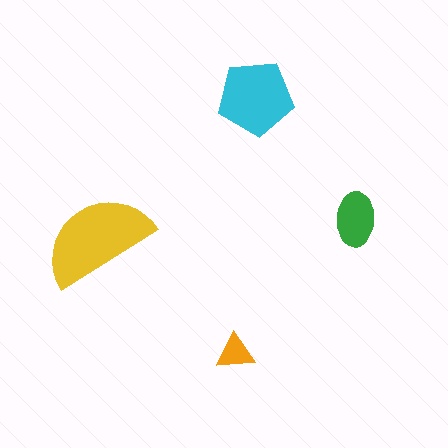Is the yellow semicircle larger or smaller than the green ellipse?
Larger.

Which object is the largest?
The yellow semicircle.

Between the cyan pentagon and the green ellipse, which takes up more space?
The cyan pentagon.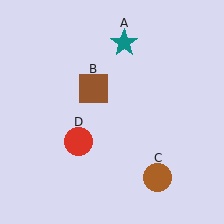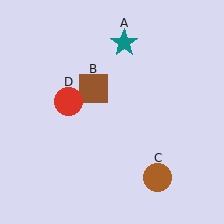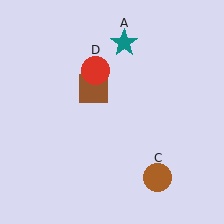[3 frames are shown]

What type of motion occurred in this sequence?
The red circle (object D) rotated clockwise around the center of the scene.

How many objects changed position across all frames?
1 object changed position: red circle (object D).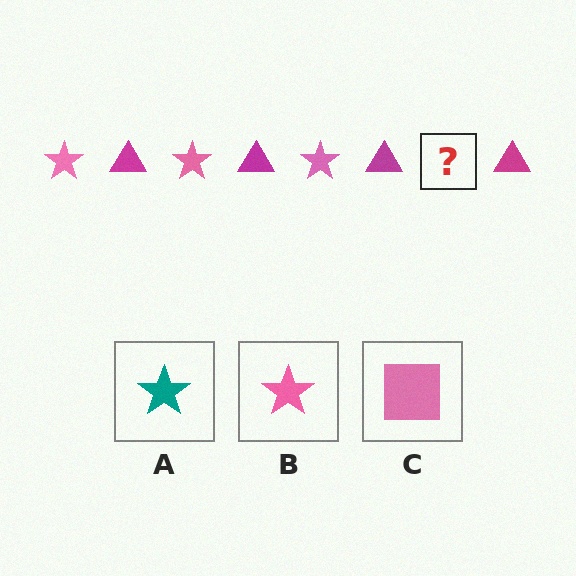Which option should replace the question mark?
Option B.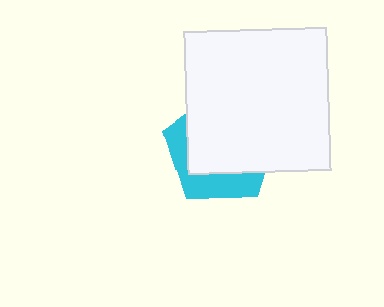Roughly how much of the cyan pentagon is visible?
A small part of it is visible (roughly 33%).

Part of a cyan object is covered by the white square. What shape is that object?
It is a pentagon.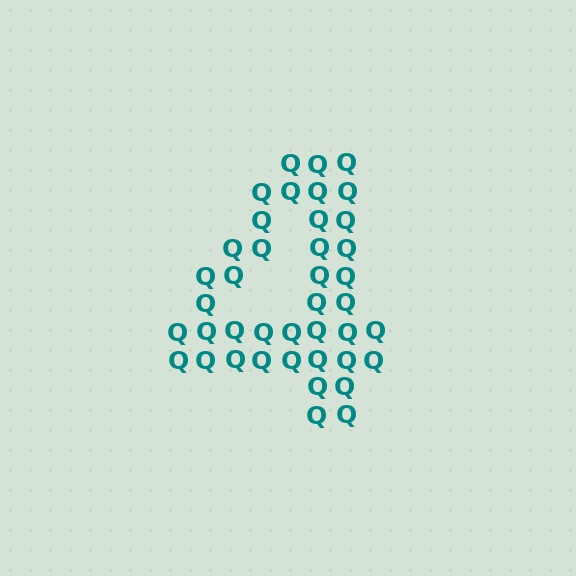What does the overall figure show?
The overall figure shows the digit 4.